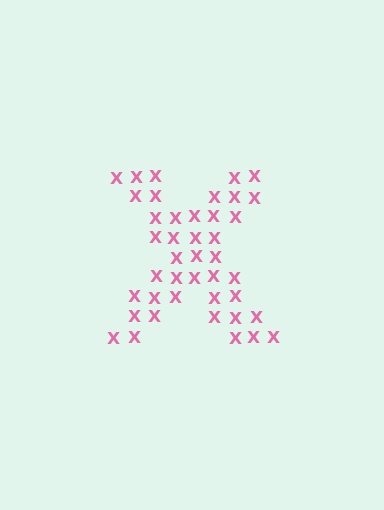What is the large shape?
The large shape is the letter X.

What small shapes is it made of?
It is made of small letter X's.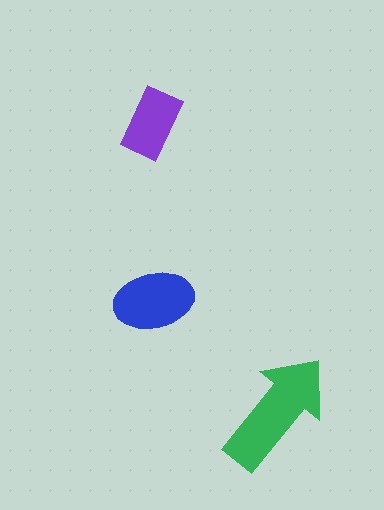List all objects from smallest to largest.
The purple rectangle, the blue ellipse, the green arrow.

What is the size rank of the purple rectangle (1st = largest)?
3rd.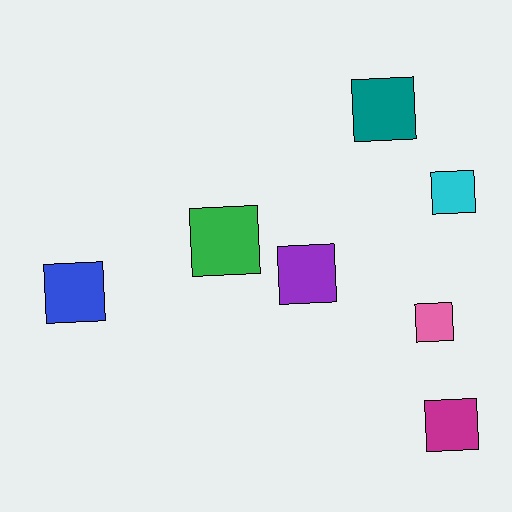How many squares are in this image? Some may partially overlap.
There are 7 squares.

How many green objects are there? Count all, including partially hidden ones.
There is 1 green object.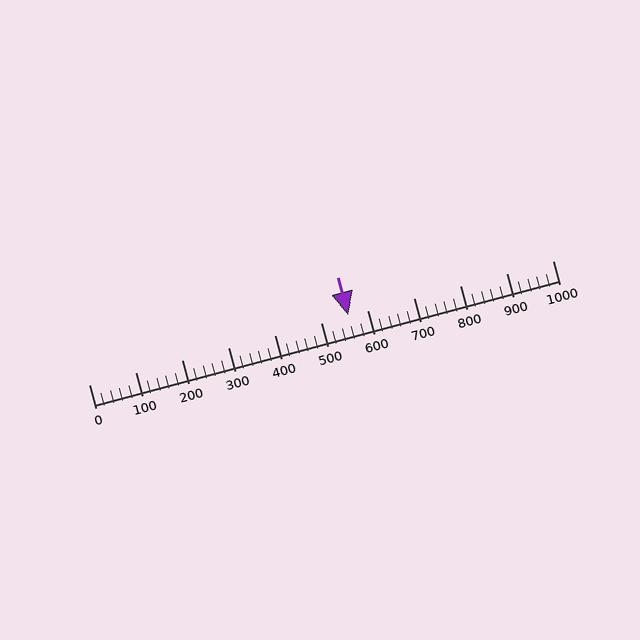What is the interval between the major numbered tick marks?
The major tick marks are spaced 100 units apart.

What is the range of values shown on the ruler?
The ruler shows values from 0 to 1000.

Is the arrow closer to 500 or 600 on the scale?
The arrow is closer to 600.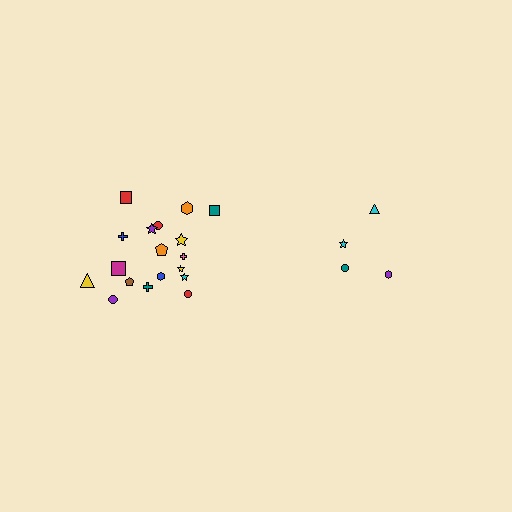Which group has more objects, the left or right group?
The left group.